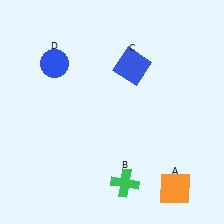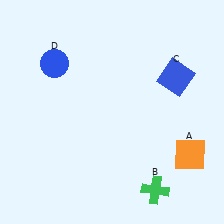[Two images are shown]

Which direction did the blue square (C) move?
The blue square (C) moved right.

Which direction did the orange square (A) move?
The orange square (A) moved up.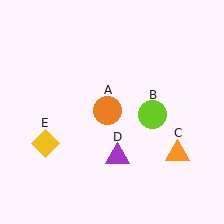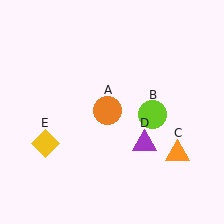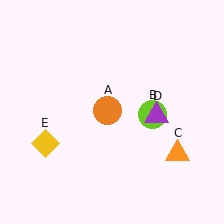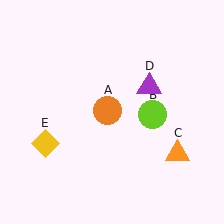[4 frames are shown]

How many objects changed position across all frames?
1 object changed position: purple triangle (object D).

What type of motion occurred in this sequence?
The purple triangle (object D) rotated counterclockwise around the center of the scene.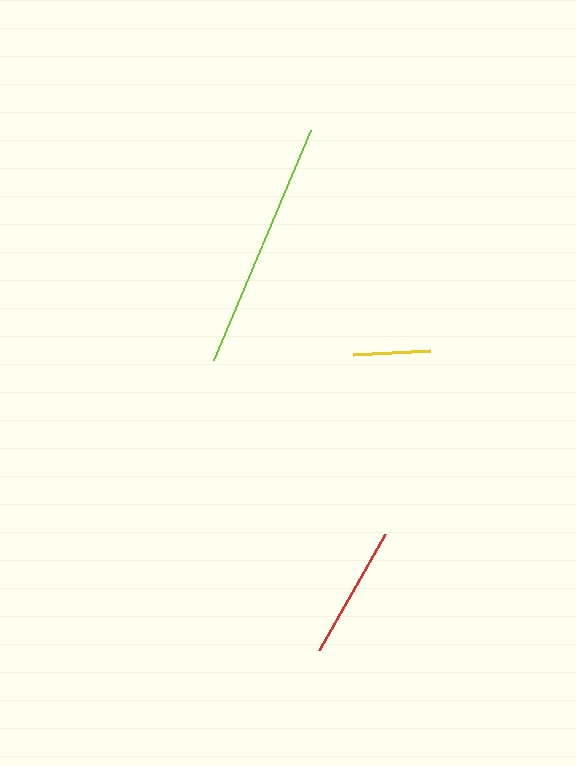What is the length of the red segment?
The red segment is approximately 133 pixels long.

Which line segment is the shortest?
The yellow line is the shortest at approximately 77 pixels.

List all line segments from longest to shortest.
From longest to shortest: lime, red, yellow.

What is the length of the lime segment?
The lime segment is approximately 250 pixels long.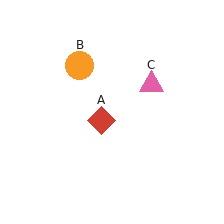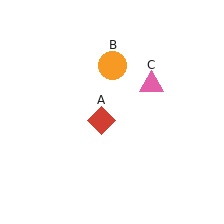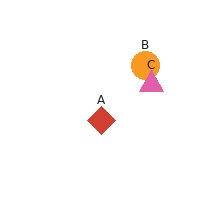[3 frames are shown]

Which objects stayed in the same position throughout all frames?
Red diamond (object A) and pink triangle (object C) remained stationary.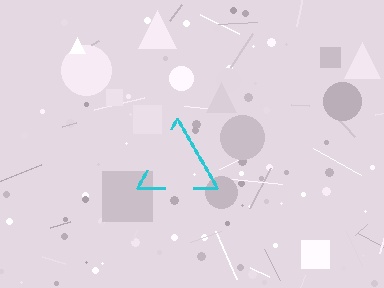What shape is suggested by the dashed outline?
The dashed outline suggests a triangle.